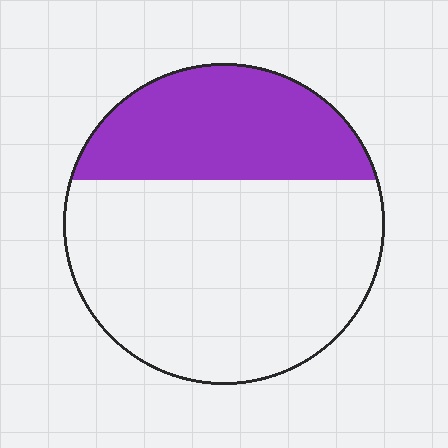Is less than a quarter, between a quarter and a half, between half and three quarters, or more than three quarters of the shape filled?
Between a quarter and a half.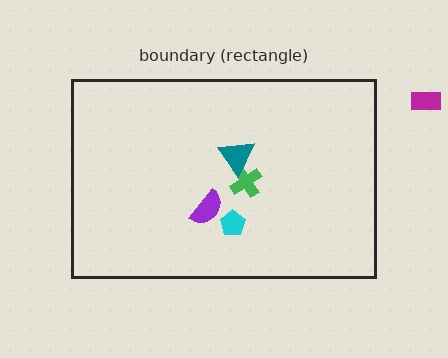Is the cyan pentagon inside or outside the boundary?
Inside.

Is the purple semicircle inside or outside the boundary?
Inside.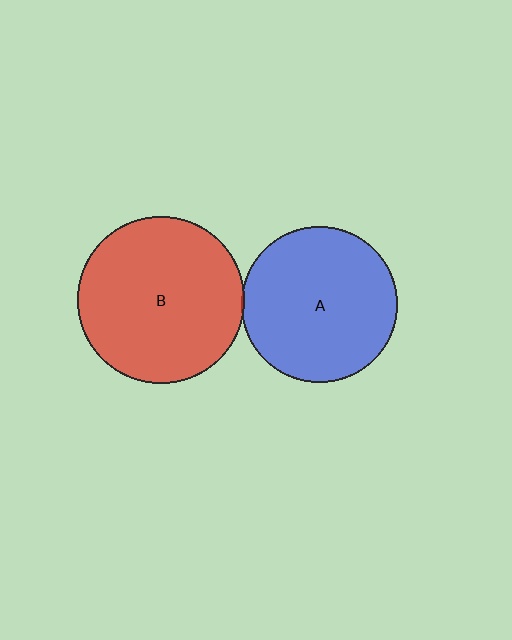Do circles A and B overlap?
Yes.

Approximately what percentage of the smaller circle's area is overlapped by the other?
Approximately 5%.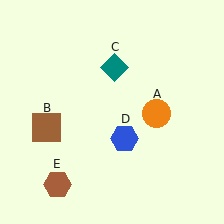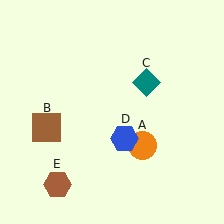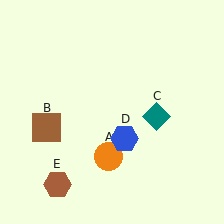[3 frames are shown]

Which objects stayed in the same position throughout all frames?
Brown square (object B) and blue hexagon (object D) and brown hexagon (object E) remained stationary.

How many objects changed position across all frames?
2 objects changed position: orange circle (object A), teal diamond (object C).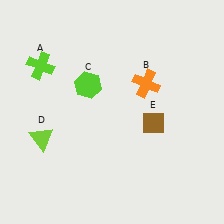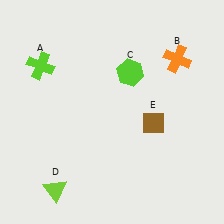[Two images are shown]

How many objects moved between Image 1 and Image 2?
3 objects moved between the two images.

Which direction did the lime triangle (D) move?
The lime triangle (D) moved down.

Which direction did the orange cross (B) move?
The orange cross (B) moved right.